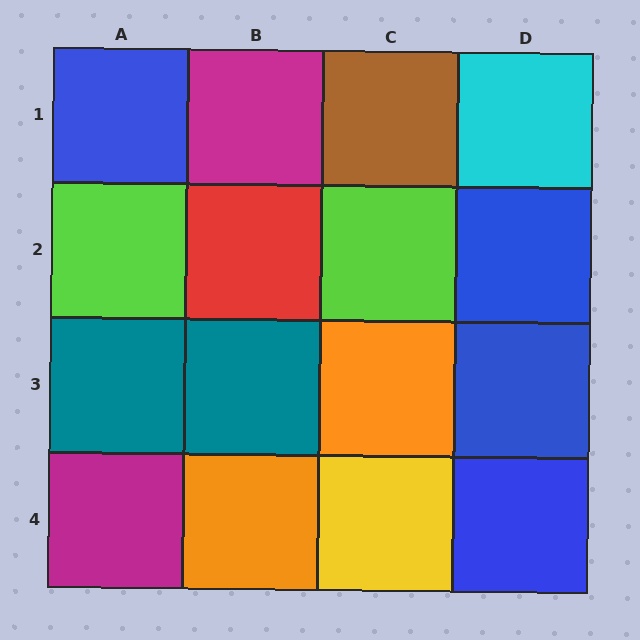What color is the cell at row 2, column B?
Red.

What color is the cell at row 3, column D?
Blue.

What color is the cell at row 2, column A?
Lime.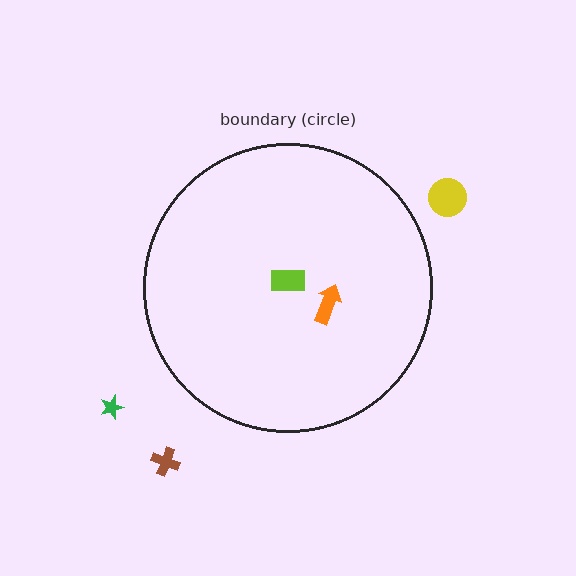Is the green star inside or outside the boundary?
Outside.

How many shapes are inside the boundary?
2 inside, 3 outside.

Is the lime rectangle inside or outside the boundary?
Inside.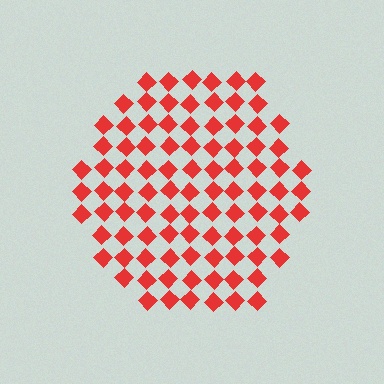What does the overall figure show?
The overall figure shows a hexagon.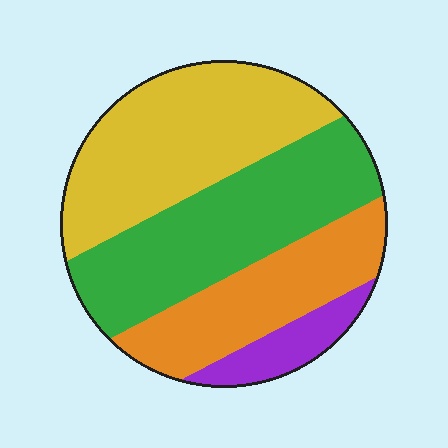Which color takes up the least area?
Purple, at roughly 10%.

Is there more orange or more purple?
Orange.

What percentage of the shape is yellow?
Yellow covers 35% of the shape.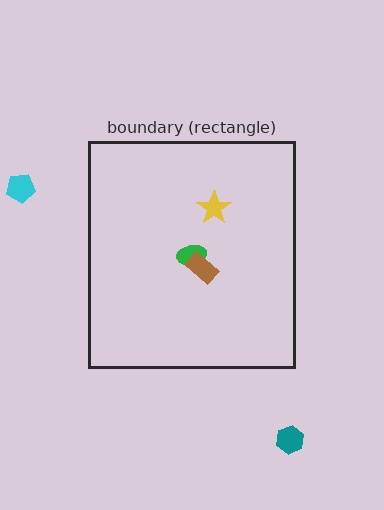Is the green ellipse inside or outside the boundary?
Inside.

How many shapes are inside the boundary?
3 inside, 2 outside.